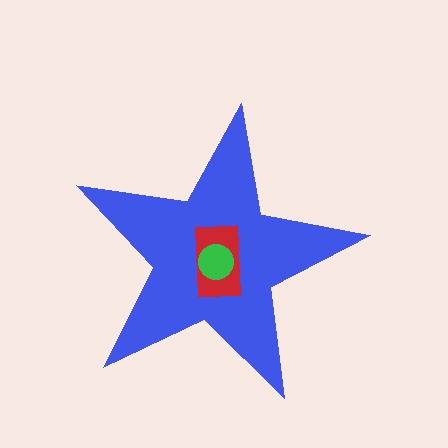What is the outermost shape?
The blue star.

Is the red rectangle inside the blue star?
Yes.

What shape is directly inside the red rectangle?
The green circle.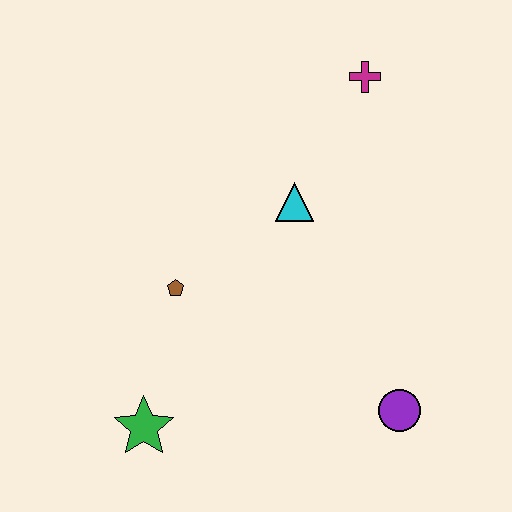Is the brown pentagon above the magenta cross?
No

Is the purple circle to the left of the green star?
No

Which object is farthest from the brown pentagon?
The magenta cross is farthest from the brown pentagon.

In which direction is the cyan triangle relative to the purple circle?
The cyan triangle is above the purple circle.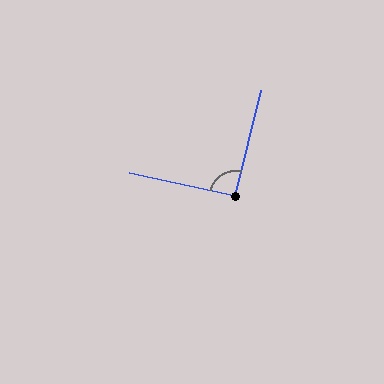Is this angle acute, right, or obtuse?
It is approximately a right angle.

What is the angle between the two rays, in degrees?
Approximately 92 degrees.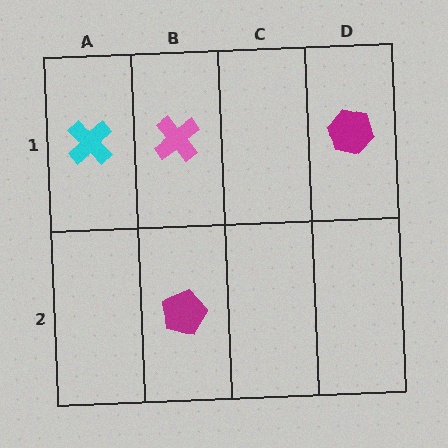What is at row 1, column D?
A magenta hexagon.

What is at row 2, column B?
A magenta pentagon.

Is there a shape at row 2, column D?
No, that cell is empty.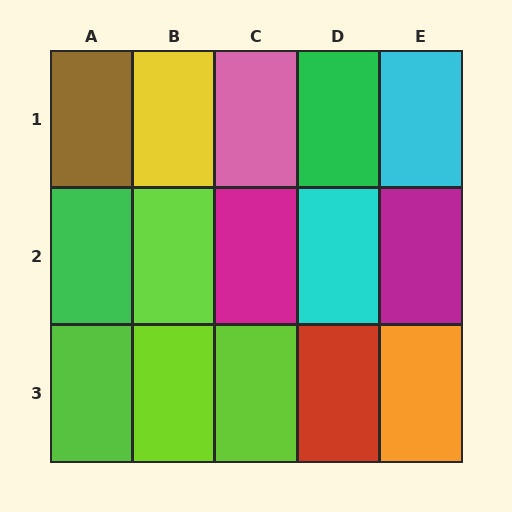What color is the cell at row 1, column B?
Yellow.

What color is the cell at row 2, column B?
Lime.